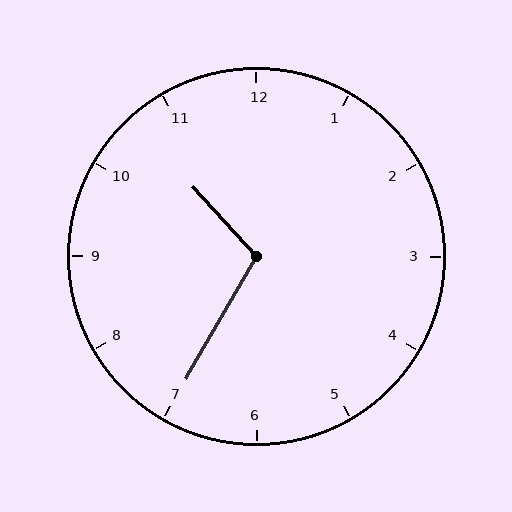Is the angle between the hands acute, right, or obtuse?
It is obtuse.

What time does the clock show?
10:35.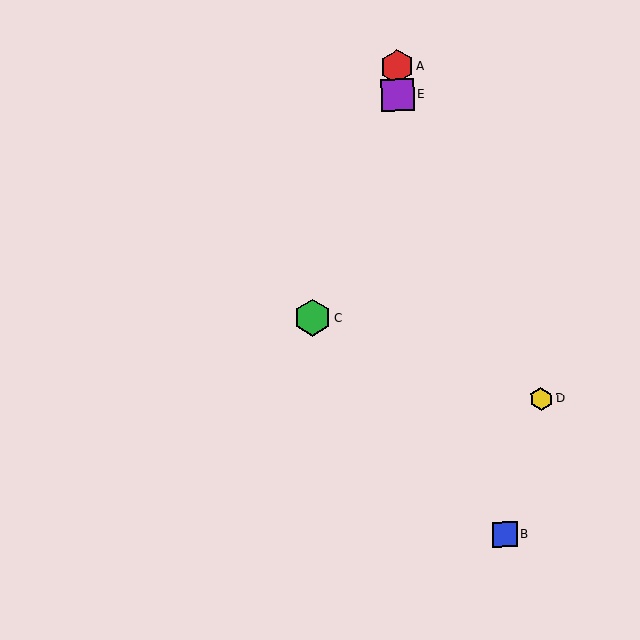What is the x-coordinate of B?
Object B is at x≈505.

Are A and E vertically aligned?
Yes, both are at x≈397.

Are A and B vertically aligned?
No, A is at x≈397 and B is at x≈505.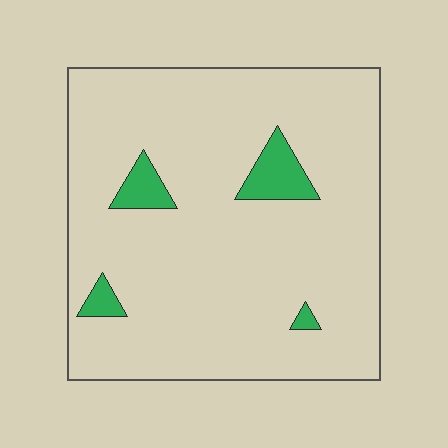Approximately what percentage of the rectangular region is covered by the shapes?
Approximately 5%.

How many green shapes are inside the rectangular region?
4.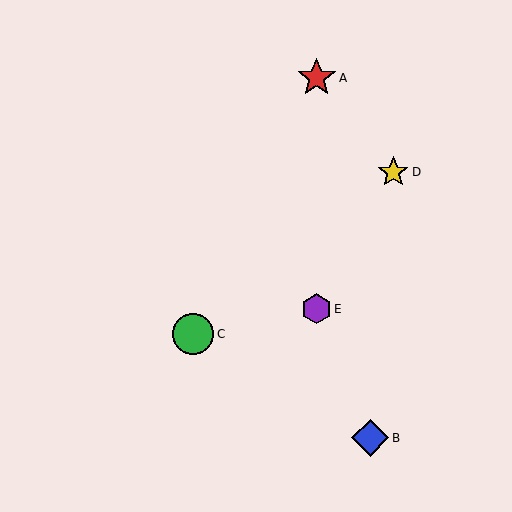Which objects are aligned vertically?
Objects A, E are aligned vertically.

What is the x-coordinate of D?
Object D is at x≈393.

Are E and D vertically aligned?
No, E is at x≈317 and D is at x≈393.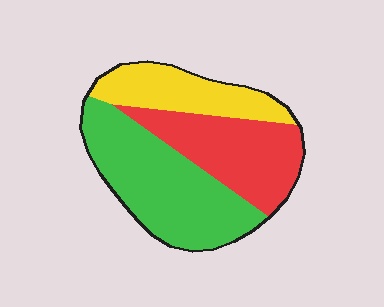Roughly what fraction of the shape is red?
Red covers about 30% of the shape.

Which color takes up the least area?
Yellow, at roughly 25%.